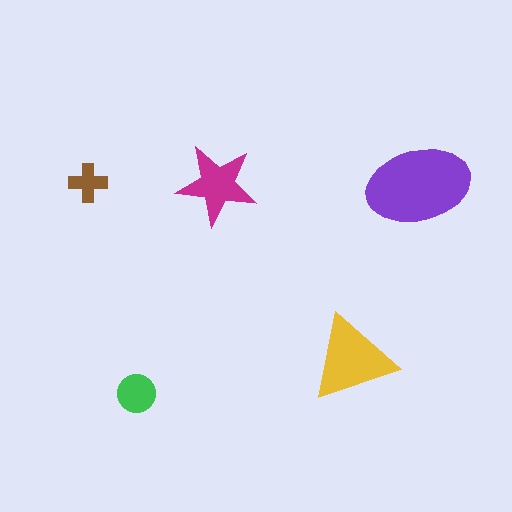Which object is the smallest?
The brown cross.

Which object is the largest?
The purple ellipse.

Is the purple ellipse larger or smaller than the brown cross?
Larger.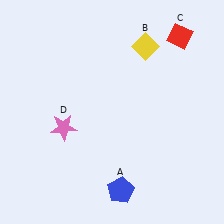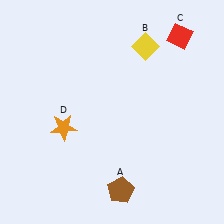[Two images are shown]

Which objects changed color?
A changed from blue to brown. D changed from pink to orange.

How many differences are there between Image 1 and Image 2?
There are 2 differences between the two images.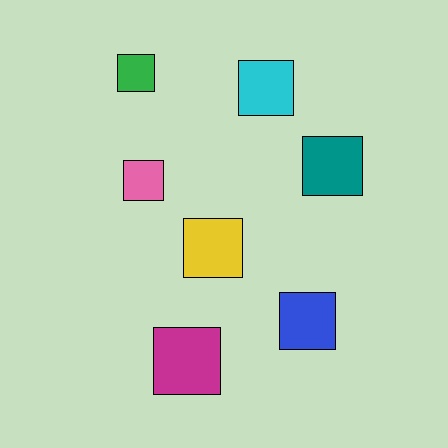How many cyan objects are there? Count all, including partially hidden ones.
There is 1 cyan object.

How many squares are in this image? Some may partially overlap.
There are 7 squares.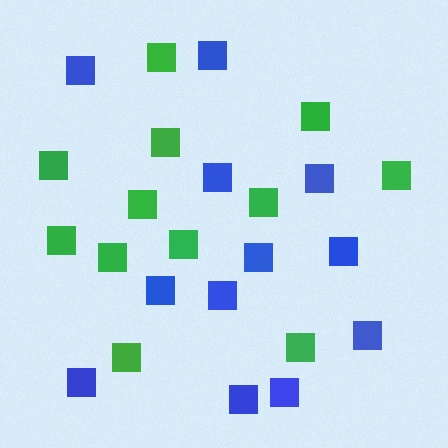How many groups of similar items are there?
There are 2 groups: one group of blue squares (12) and one group of green squares (12).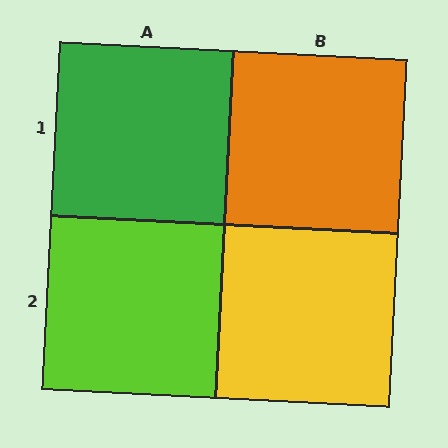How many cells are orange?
1 cell is orange.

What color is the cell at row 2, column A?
Lime.